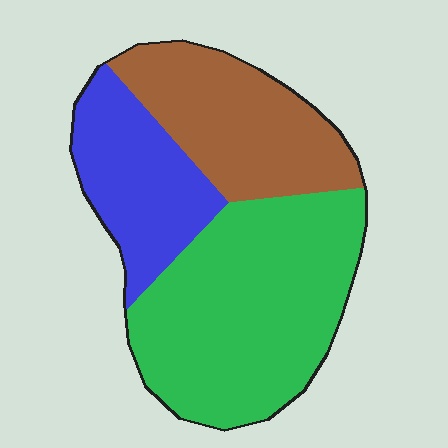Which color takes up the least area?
Blue, at roughly 25%.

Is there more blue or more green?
Green.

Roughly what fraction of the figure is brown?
Brown takes up between a quarter and a half of the figure.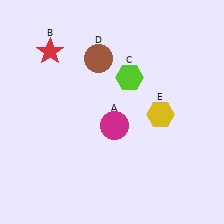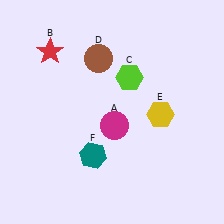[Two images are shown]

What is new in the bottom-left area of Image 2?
A teal hexagon (F) was added in the bottom-left area of Image 2.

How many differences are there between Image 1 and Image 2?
There is 1 difference between the two images.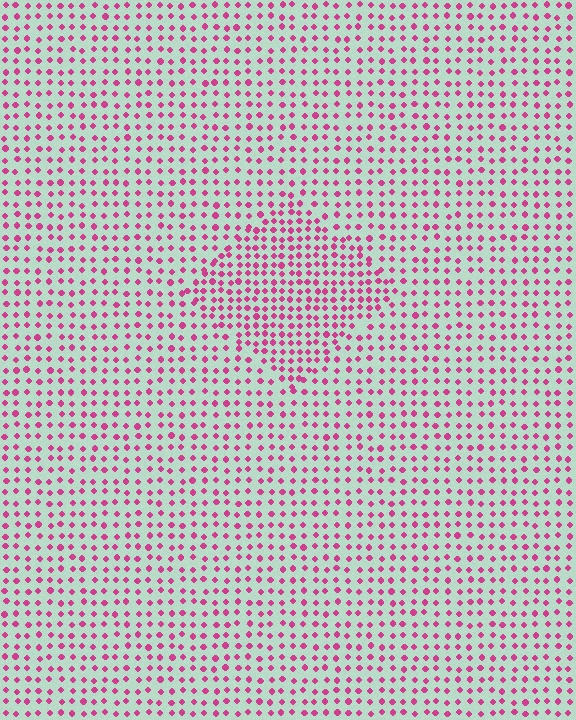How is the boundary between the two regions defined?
The boundary is defined by a change in element density (approximately 1.6x ratio). All elements are the same color, size, and shape.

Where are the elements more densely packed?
The elements are more densely packed inside the diamond boundary.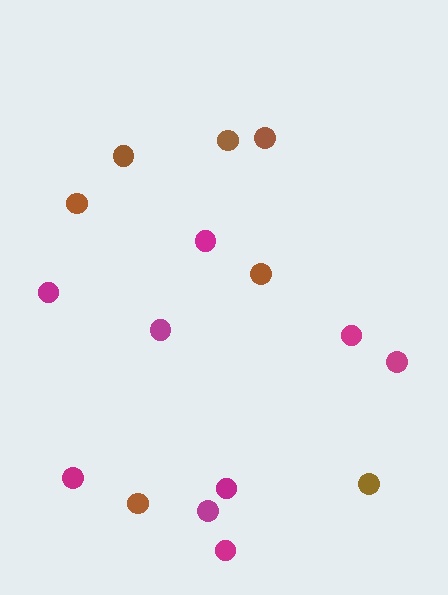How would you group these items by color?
There are 2 groups: one group of brown circles (7) and one group of magenta circles (9).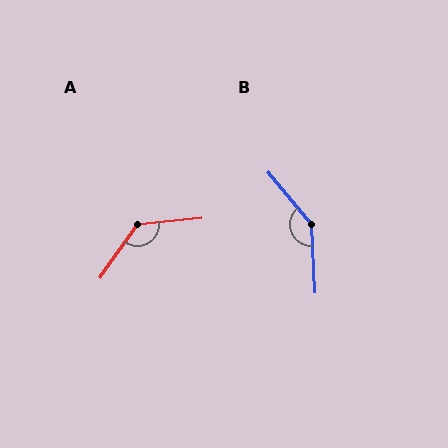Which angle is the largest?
B, at approximately 143 degrees.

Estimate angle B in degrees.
Approximately 143 degrees.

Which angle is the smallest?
A, at approximately 131 degrees.